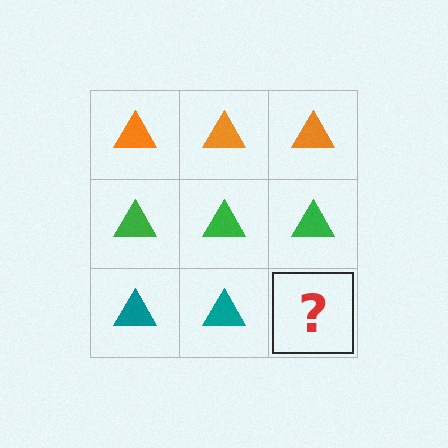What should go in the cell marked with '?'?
The missing cell should contain a teal triangle.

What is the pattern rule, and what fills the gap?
The rule is that each row has a consistent color. The gap should be filled with a teal triangle.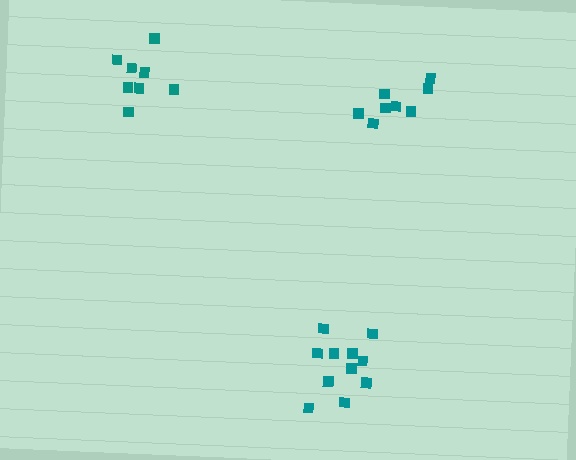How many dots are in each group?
Group 1: 8 dots, Group 2: 8 dots, Group 3: 11 dots (27 total).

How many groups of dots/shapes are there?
There are 3 groups.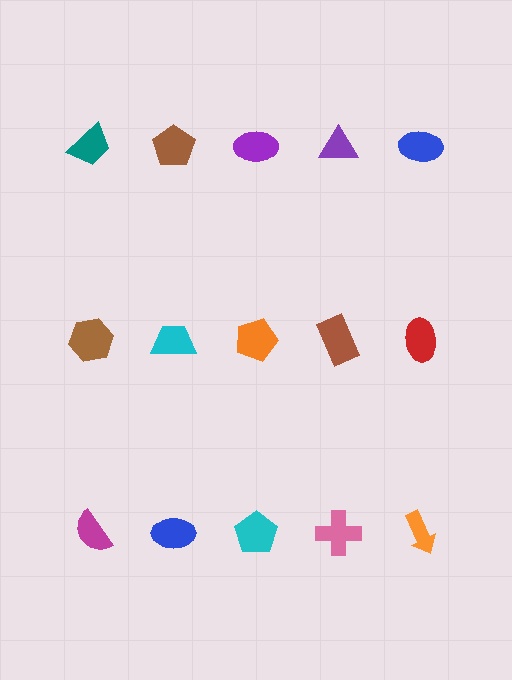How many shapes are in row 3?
5 shapes.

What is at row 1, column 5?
A blue ellipse.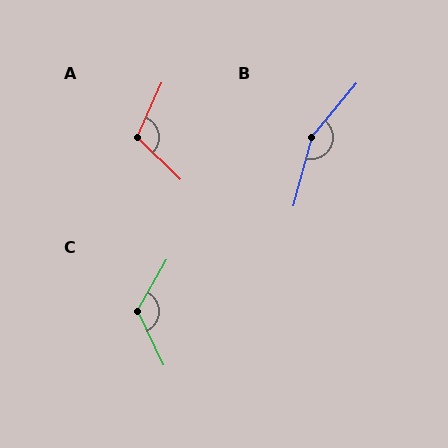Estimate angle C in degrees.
Approximately 124 degrees.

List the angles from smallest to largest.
A (111°), C (124°), B (155°).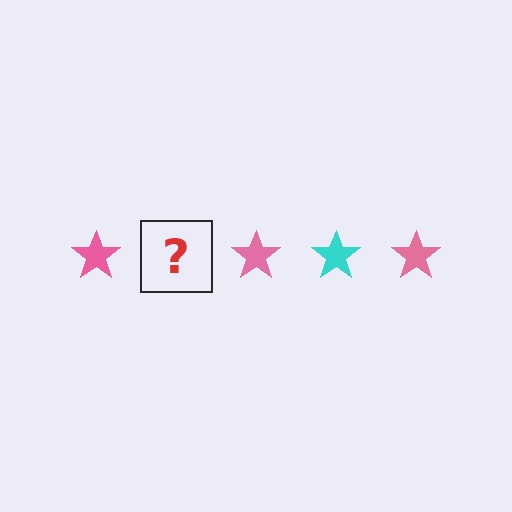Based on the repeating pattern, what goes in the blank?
The blank should be a cyan star.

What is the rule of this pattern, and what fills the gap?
The rule is that the pattern cycles through pink, cyan stars. The gap should be filled with a cyan star.